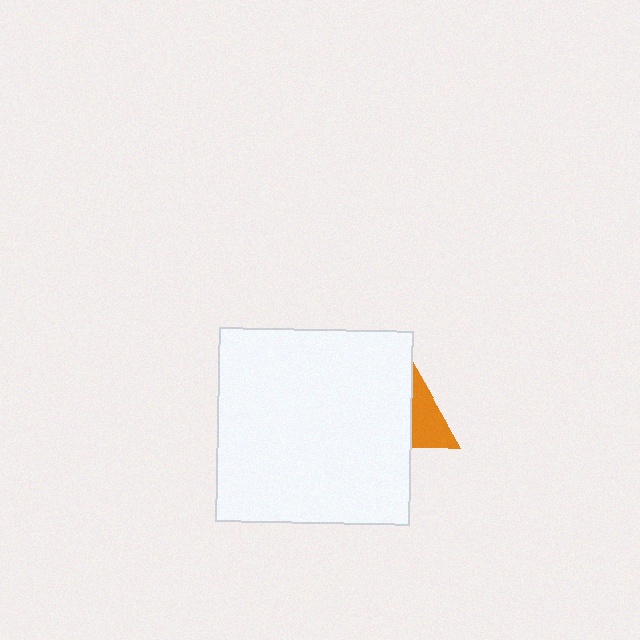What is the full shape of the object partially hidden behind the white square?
The partially hidden object is an orange triangle.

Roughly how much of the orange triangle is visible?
A small part of it is visible (roughly 43%).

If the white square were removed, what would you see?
You would see the complete orange triangle.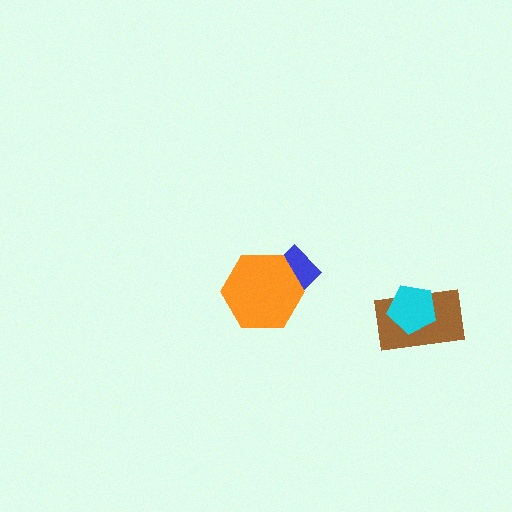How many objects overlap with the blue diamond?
1 object overlaps with the blue diamond.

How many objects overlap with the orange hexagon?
1 object overlaps with the orange hexagon.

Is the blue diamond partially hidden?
Yes, it is partially covered by another shape.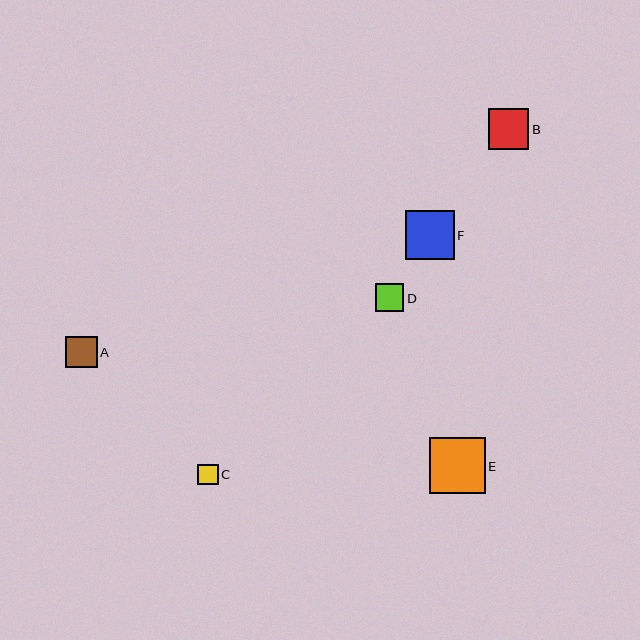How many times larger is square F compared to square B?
Square F is approximately 1.2 times the size of square B.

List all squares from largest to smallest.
From largest to smallest: E, F, B, A, D, C.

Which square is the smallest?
Square C is the smallest with a size of approximately 20 pixels.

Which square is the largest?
Square E is the largest with a size of approximately 56 pixels.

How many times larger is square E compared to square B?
Square E is approximately 1.4 times the size of square B.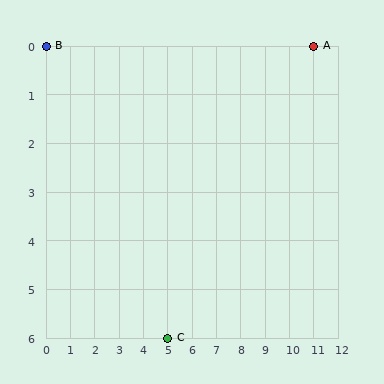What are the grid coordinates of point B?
Point B is at grid coordinates (0, 0).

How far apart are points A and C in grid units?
Points A and C are 6 columns and 6 rows apart (about 8.5 grid units diagonally).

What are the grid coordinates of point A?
Point A is at grid coordinates (11, 0).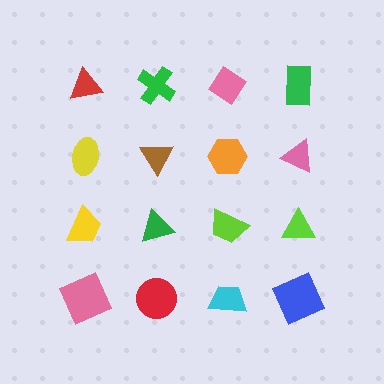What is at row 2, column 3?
An orange hexagon.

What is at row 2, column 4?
A pink triangle.